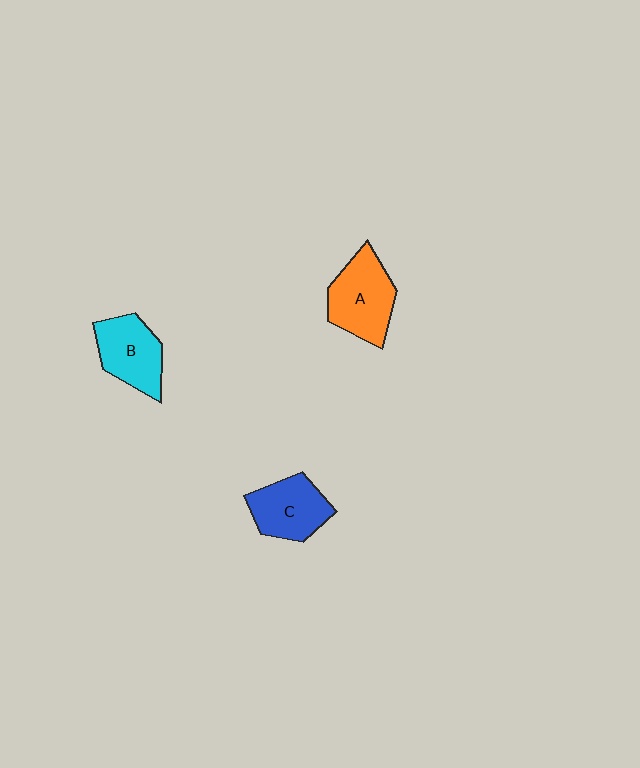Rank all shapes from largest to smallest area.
From largest to smallest: A (orange), B (cyan), C (blue).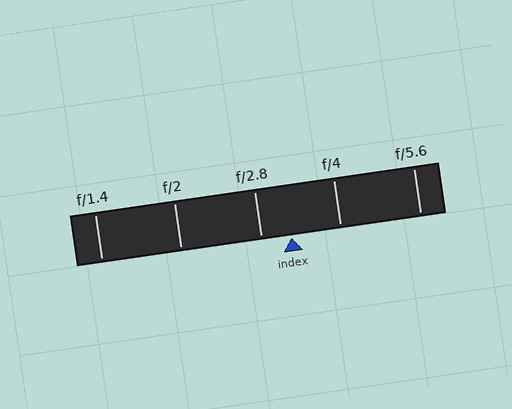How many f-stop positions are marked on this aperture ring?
There are 5 f-stop positions marked.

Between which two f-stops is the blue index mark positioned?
The index mark is between f/2.8 and f/4.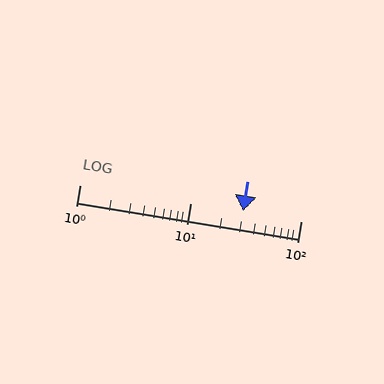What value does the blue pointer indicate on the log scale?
The pointer indicates approximately 30.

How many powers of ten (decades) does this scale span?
The scale spans 2 decades, from 1 to 100.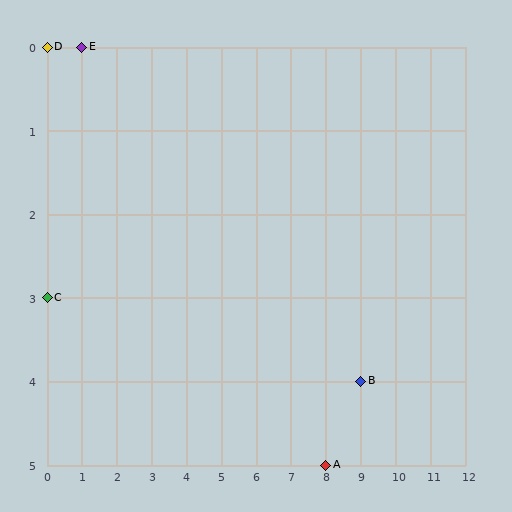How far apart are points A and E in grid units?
Points A and E are 7 columns and 5 rows apart (about 8.6 grid units diagonally).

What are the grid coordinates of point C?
Point C is at grid coordinates (0, 3).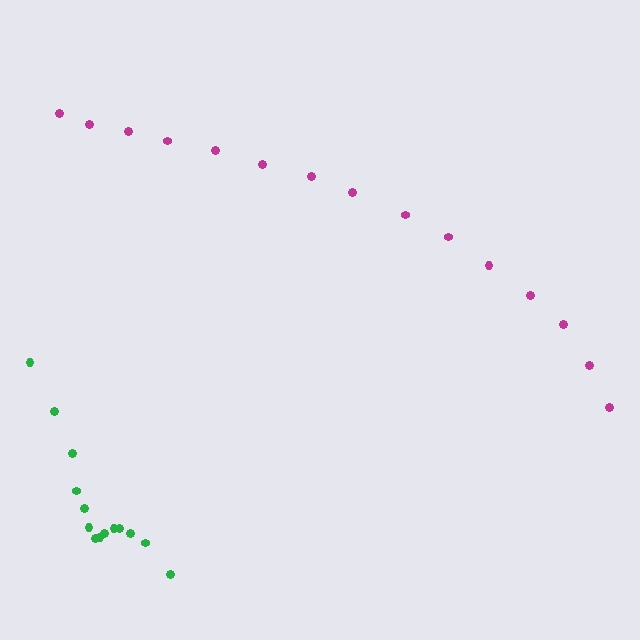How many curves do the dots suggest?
There are 2 distinct paths.